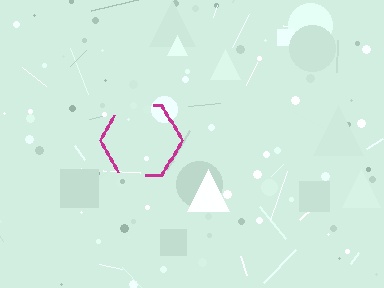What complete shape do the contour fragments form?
The contour fragments form a hexagon.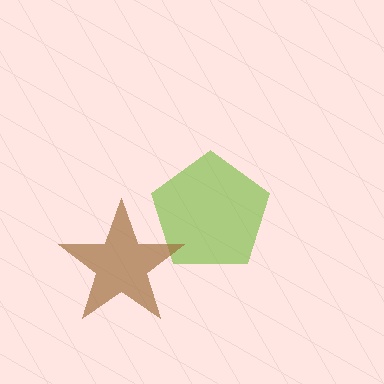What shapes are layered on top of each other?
The layered shapes are: a lime pentagon, a brown star.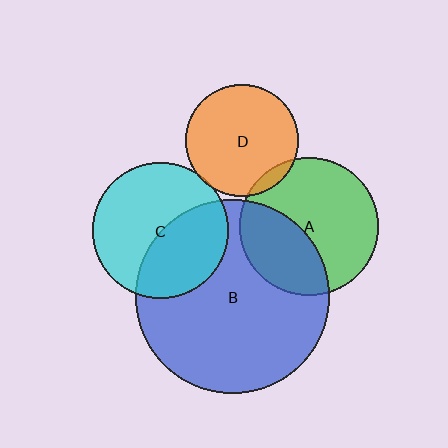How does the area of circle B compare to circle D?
Approximately 3.0 times.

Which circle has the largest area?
Circle B (blue).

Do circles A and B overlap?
Yes.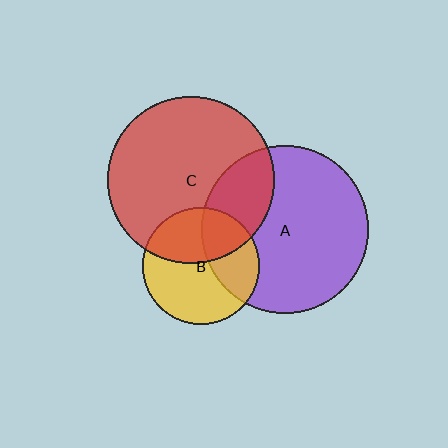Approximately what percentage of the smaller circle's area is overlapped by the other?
Approximately 40%.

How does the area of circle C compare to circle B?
Approximately 2.0 times.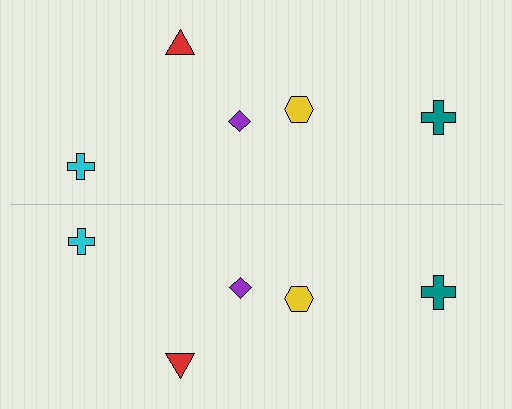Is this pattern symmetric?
Yes, this pattern has bilateral (reflection) symmetry.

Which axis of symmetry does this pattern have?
The pattern has a horizontal axis of symmetry running through the center of the image.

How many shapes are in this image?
There are 10 shapes in this image.